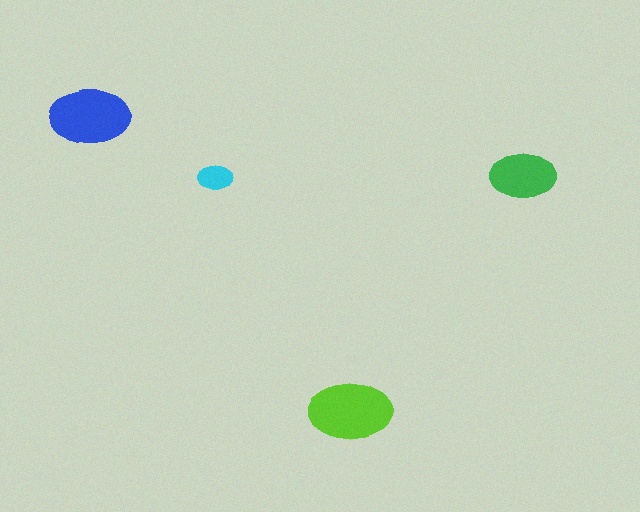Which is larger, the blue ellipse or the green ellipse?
The blue one.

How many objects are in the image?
There are 4 objects in the image.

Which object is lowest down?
The lime ellipse is bottommost.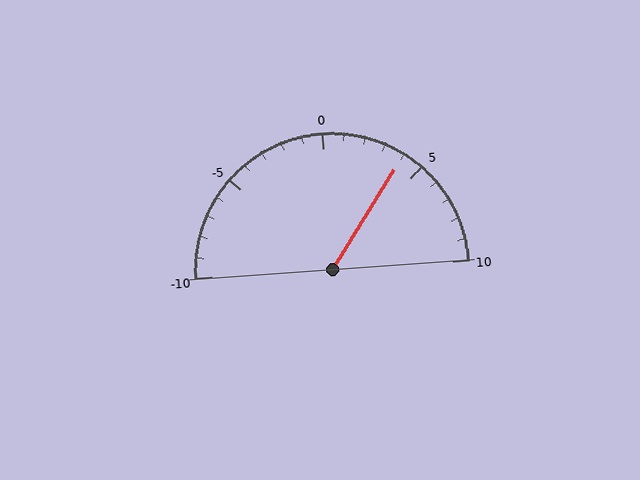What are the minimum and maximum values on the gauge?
The gauge ranges from -10 to 10.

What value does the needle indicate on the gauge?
The needle indicates approximately 4.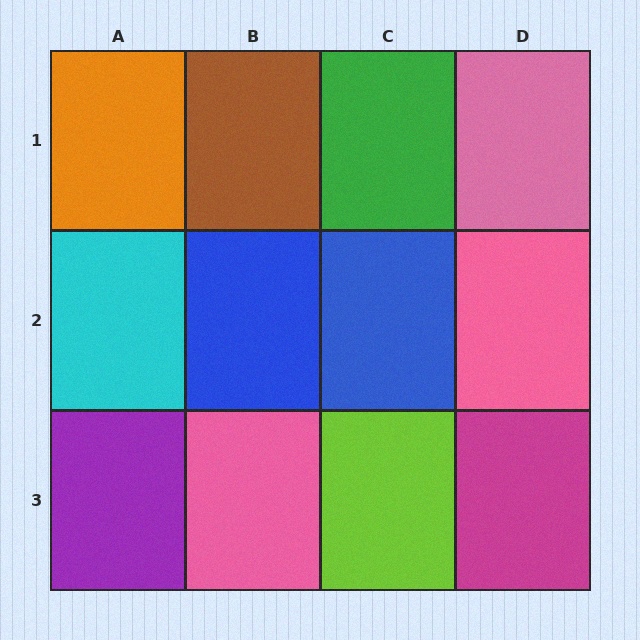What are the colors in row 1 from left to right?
Orange, brown, green, pink.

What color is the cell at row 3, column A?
Purple.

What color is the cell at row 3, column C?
Lime.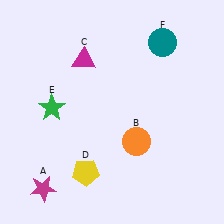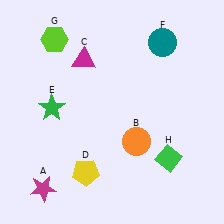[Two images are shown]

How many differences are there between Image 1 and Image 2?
There are 2 differences between the two images.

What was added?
A lime hexagon (G), a green diamond (H) were added in Image 2.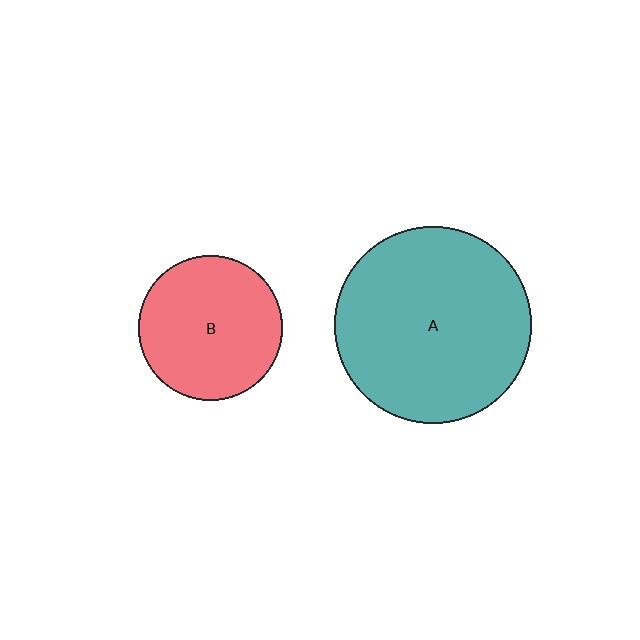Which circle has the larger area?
Circle A (teal).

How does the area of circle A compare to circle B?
Approximately 1.9 times.